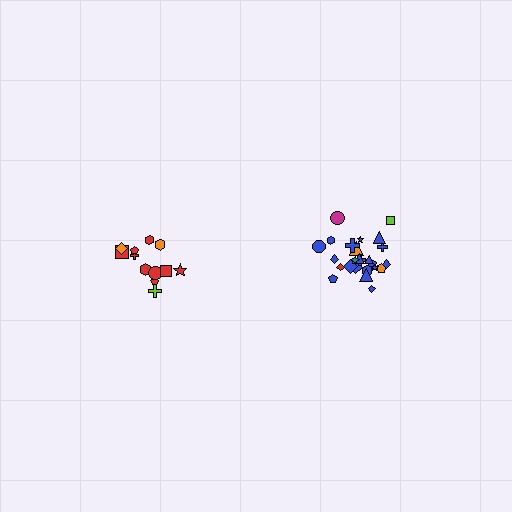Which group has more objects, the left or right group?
The right group.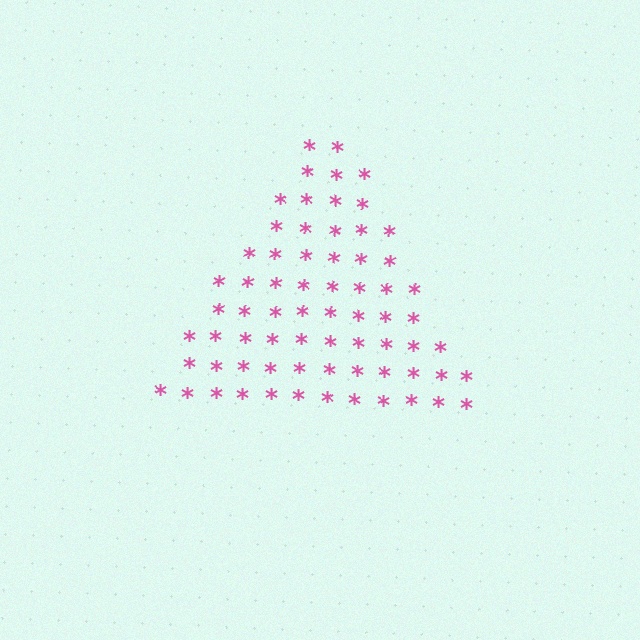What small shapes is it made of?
It is made of small asterisks.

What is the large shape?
The large shape is a triangle.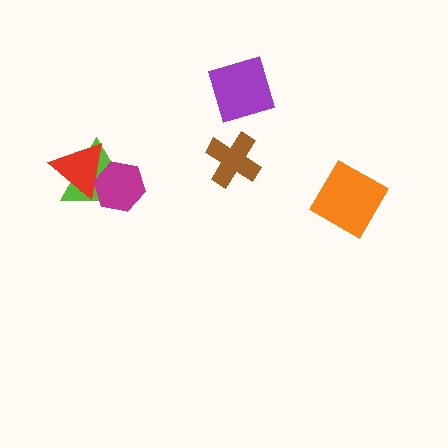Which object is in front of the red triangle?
The magenta hexagon is in front of the red triangle.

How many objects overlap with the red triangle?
2 objects overlap with the red triangle.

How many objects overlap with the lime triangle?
2 objects overlap with the lime triangle.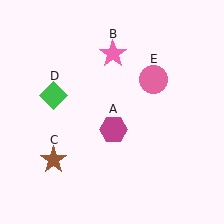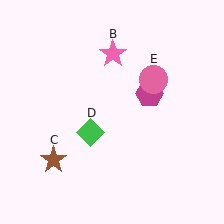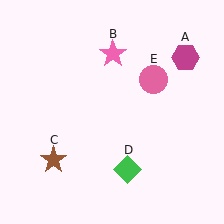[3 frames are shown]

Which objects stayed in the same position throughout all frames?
Pink star (object B) and brown star (object C) and pink circle (object E) remained stationary.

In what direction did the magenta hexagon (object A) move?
The magenta hexagon (object A) moved up and to the right.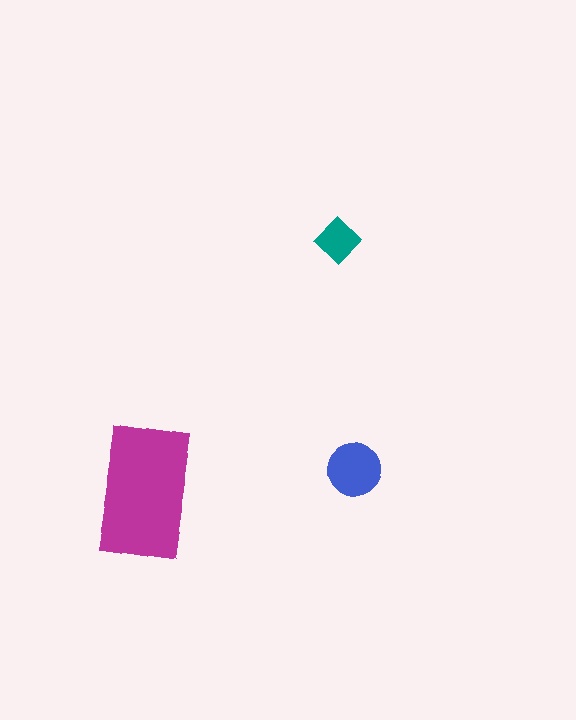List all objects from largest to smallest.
The magenta rectangle, the blue circle, the teal diamond.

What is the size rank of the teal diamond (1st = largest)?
3rd.